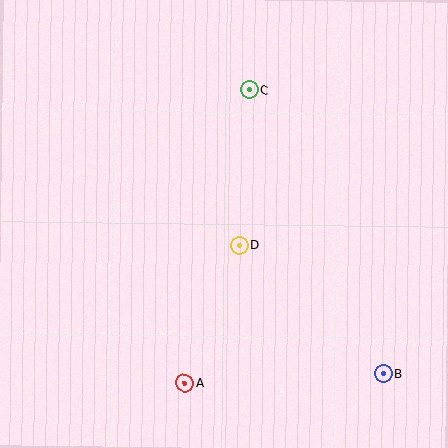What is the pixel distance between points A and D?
The distance between A and D is 148 pixels.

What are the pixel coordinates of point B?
Point B is at (383, 374).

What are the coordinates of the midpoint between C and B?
The midpoint between C and B is at (316, 232).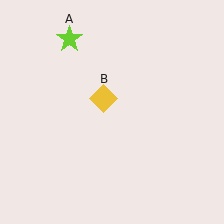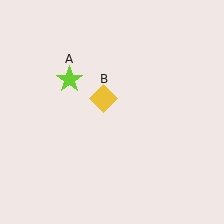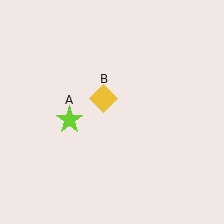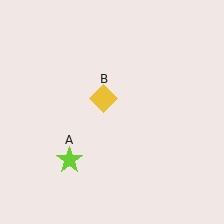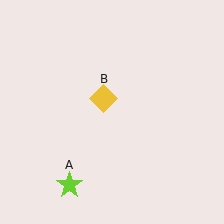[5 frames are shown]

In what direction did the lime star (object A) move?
The lime star (object A) moved down.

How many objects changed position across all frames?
1 object changed position: lime star (object A).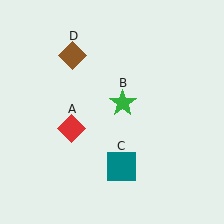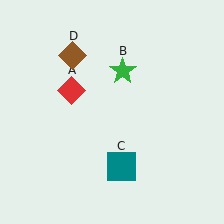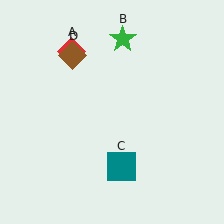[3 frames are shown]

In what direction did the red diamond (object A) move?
The red diamond (object A) moved up.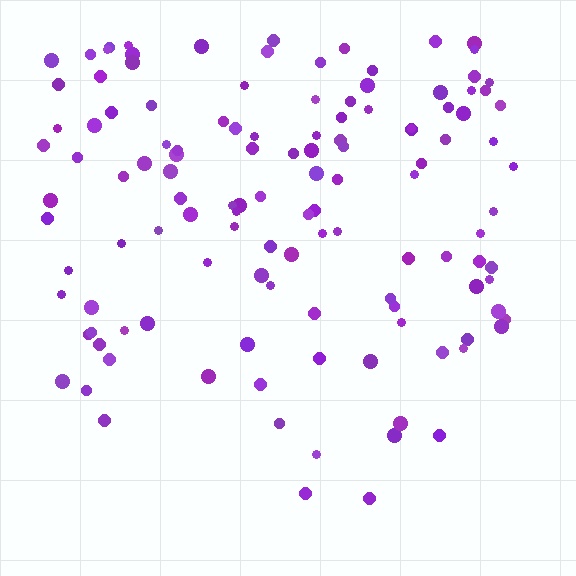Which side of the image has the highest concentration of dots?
The top.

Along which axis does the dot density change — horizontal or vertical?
Vertical.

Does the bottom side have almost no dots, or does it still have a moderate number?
Still a moderate number, just noticeably fewer than the top.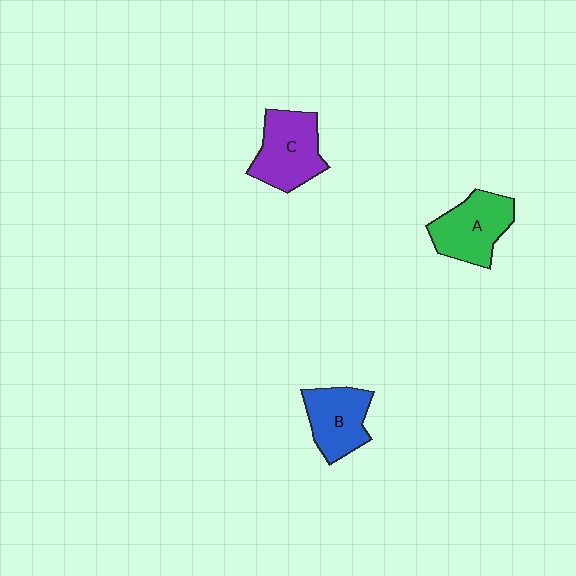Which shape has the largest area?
Shape C (purple).